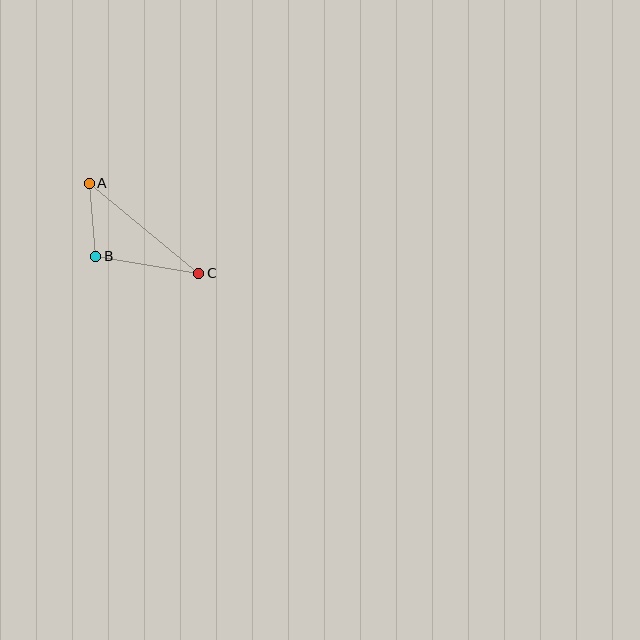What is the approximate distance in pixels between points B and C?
The distance between B and C is approximately 105 pixels.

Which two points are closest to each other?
Points A and B are closest to each other.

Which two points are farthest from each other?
Points A and C are farthest from each other.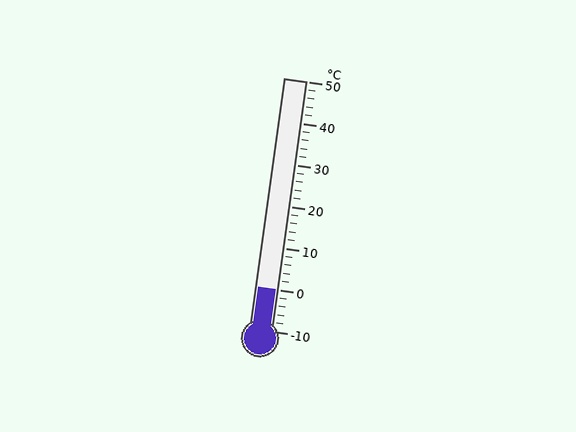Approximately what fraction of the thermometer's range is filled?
The thermometer is filled to approximately 15% of its range.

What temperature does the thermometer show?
The thermometer shows approximately 0°C.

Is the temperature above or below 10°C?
The temperature is below 10°C.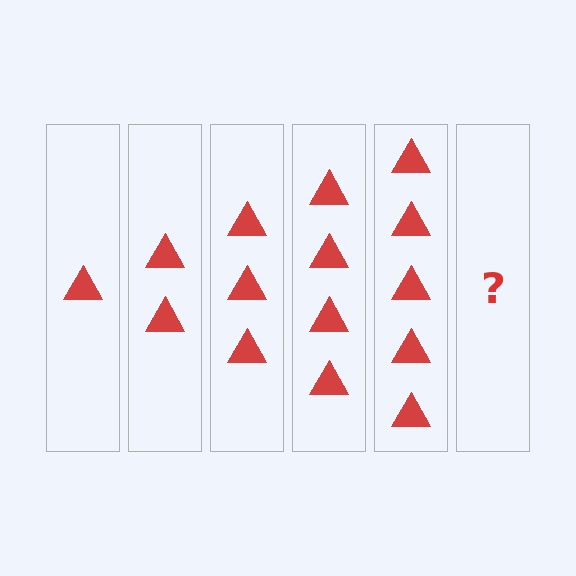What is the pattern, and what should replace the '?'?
The pattern is that each step adds one more triangle. The '?' should be 6 triangles.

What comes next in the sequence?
The next element should be 6 triangles.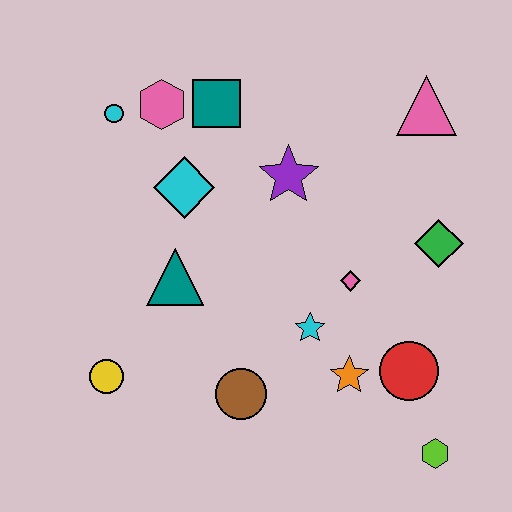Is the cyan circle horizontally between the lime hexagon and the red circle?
No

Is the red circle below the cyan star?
Yes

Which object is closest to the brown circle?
The cyan star is closest to the brown circle.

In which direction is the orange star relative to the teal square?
The orange star is below the teal square.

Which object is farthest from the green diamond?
The yellow circle is farthest from the green diamond.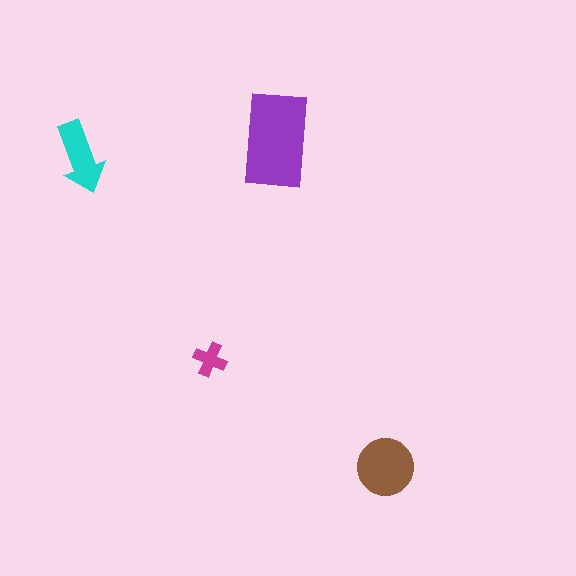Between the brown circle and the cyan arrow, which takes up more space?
The brown circle.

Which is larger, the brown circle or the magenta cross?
The brown circle.